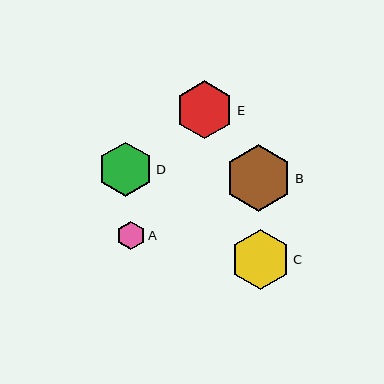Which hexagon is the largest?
Hexagon B is the largest with a size of approximately 67 pixels.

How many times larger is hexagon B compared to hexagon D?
Hexagon B is approximately 1.2 times the size of hexagon D.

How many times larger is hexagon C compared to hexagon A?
Hexagon C is approximately 2.1 times the size of hexagon A.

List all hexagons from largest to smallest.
From largest to smallest: B, C, E, D, A.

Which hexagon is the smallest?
Hexagon A is the smallest with a size of approximately 28 pixels.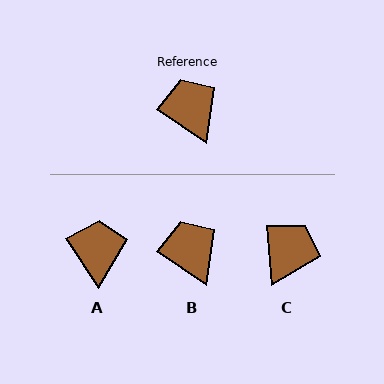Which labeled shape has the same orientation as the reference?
B.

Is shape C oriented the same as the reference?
No, it is off by about 51 degrees.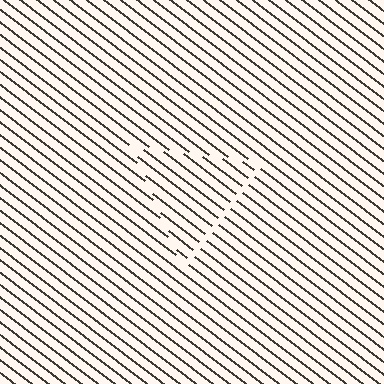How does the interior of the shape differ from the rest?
The interior of the shape contains the same grating, shifted by half a period — the contour is defined by the phase discontinuity where line-ends from the inner and outer gratings abut.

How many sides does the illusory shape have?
3 sides — the line-ends trace a triangle.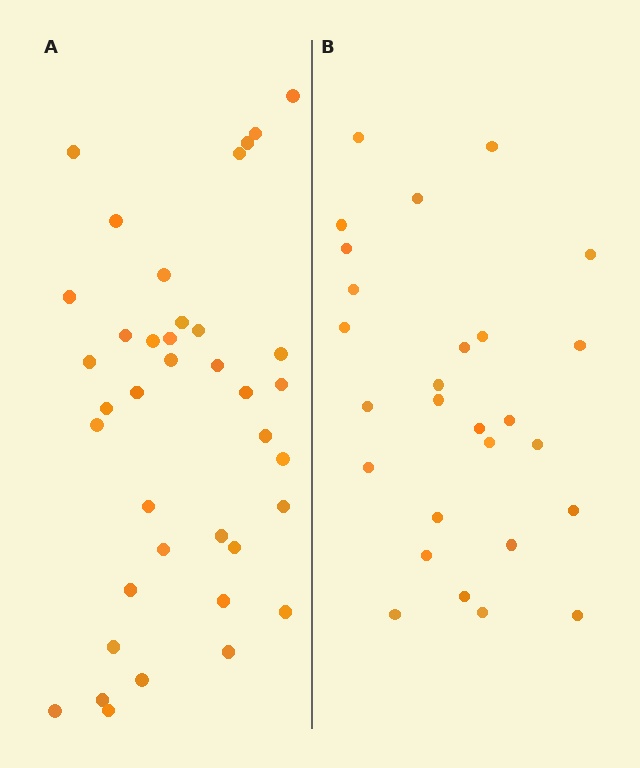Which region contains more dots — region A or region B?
Region A (the left region) has more dots.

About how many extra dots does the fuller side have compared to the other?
Region A has roughly 12 or so more dots than region B.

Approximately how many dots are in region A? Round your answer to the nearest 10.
About 40 dots. (The exact count is 38, which rounds to 40.)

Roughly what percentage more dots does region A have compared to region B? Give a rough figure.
About 40% more.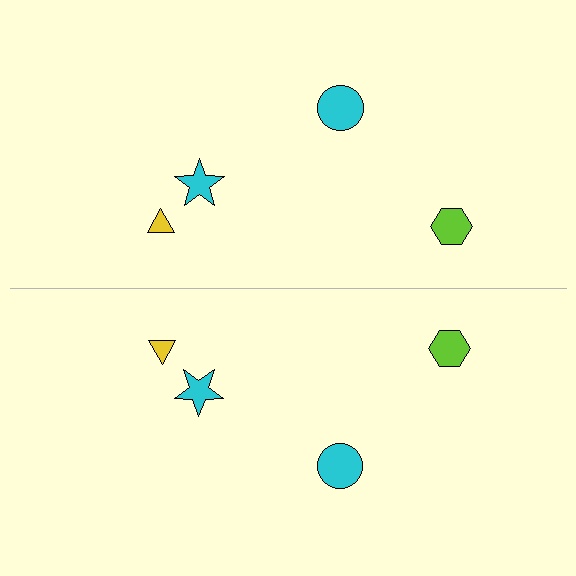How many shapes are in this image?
There are 8 shapes in this image.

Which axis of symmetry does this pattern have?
The pattern has a horizontal axis of symmetry running through the center of the image.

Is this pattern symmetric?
Yes, this pattern has bilateral (reflection) symmetry.